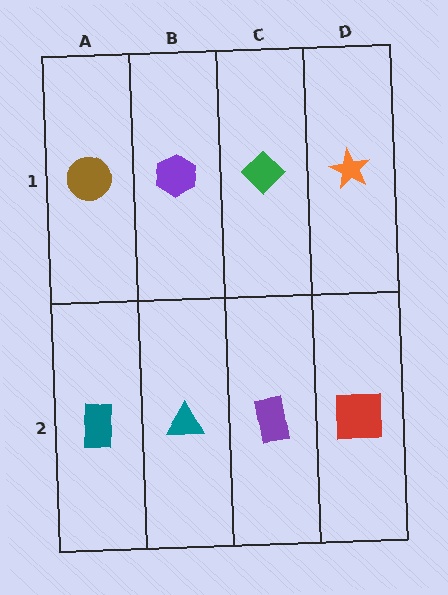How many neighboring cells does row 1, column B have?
3.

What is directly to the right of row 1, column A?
A purple hexagon.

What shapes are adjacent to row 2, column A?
A brown circle (row 1, column A), a teal triangle (row 2, column B).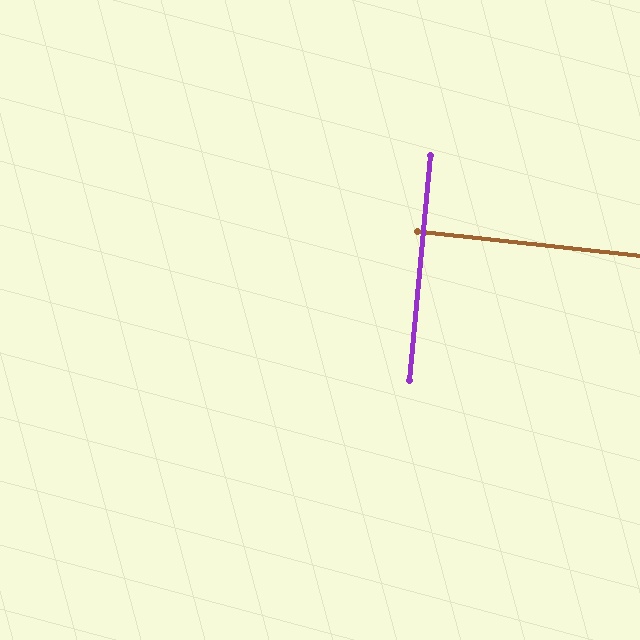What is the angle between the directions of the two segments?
Approximately 89 degrees.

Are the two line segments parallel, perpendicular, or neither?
Perpendicular — they meet at approximately 89°.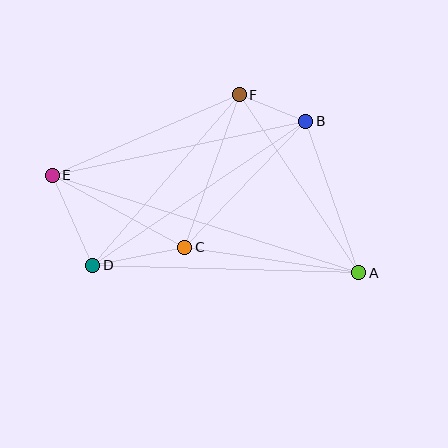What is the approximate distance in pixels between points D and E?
The distance between D and E is approximately 99 pixels.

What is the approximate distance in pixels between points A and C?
The distance between A and C is approximately 176 pixels.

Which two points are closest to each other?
Points B and F are closest to each other.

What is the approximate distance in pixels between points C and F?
The distance between C and F is approximately 162 pixels.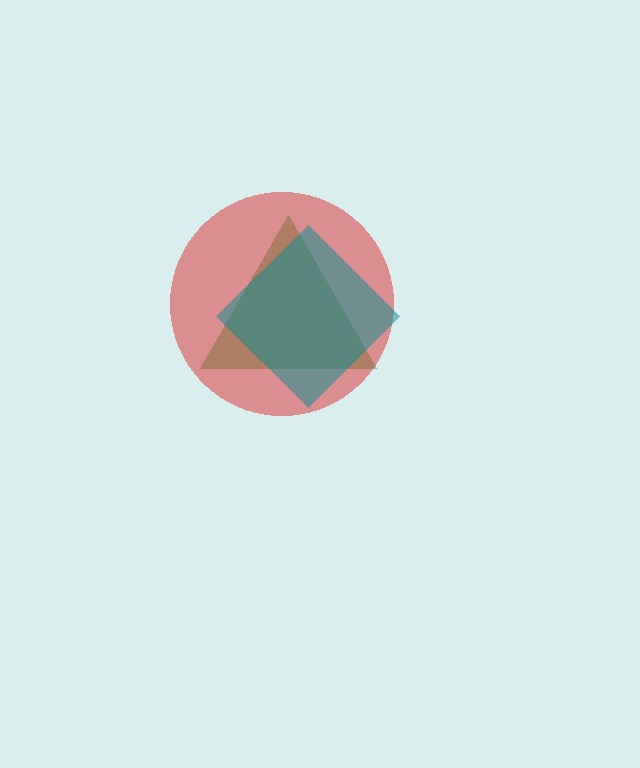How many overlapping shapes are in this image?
There are 3 overlapping shapes in the image.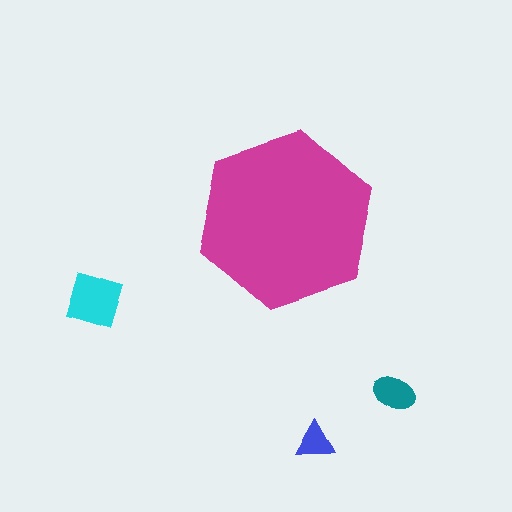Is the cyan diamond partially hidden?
No, the cyan diamond is fully visible.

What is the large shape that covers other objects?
A magenta hexagon.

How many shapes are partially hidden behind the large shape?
0 shapes are partially hidden.